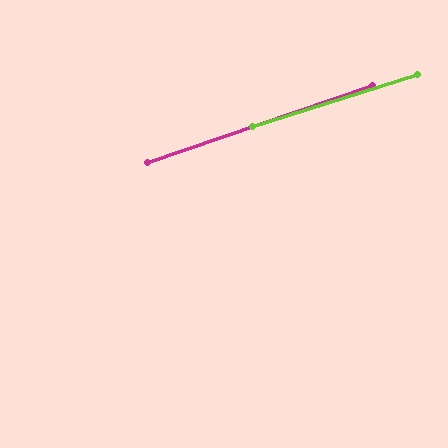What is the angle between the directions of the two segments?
Approximately 1 degree.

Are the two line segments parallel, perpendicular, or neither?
Parallel — their directions differ by only 1.2°.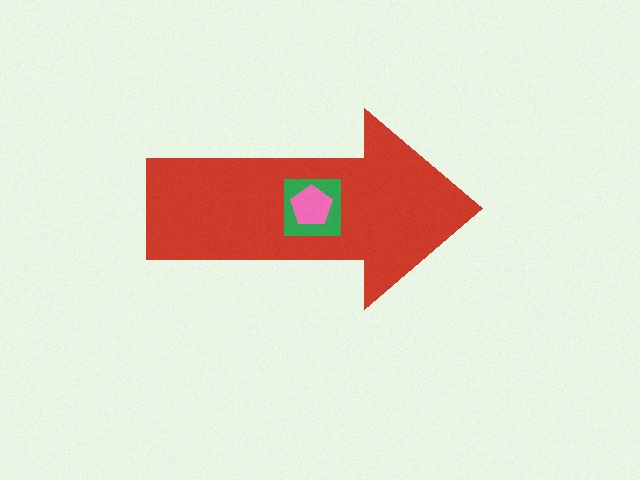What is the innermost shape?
The pink pentagon.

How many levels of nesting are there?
3.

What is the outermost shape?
The red arrow.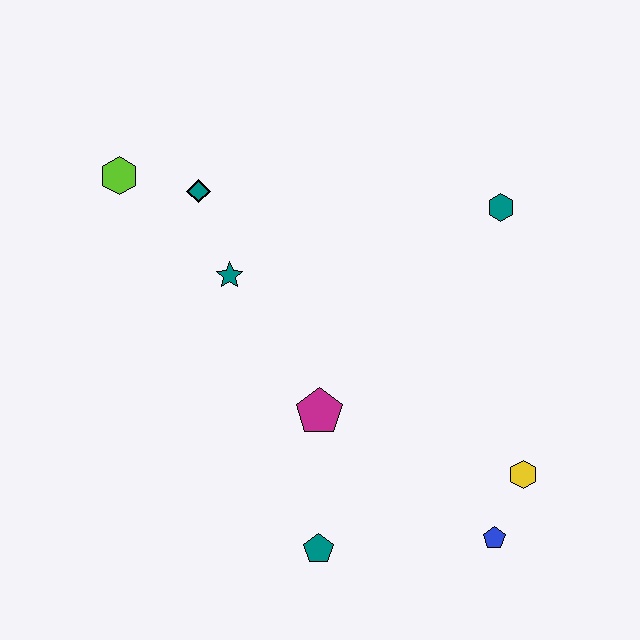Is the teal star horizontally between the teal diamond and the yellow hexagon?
Yes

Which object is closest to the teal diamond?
The lime hexagon is closest to the teal diamond.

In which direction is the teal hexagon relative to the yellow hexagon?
The teal hexagon is above the yellow hexagon.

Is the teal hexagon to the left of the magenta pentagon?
No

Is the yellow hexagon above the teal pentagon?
Yes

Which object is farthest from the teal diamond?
The blue pentagon is farthest from the teal diamond.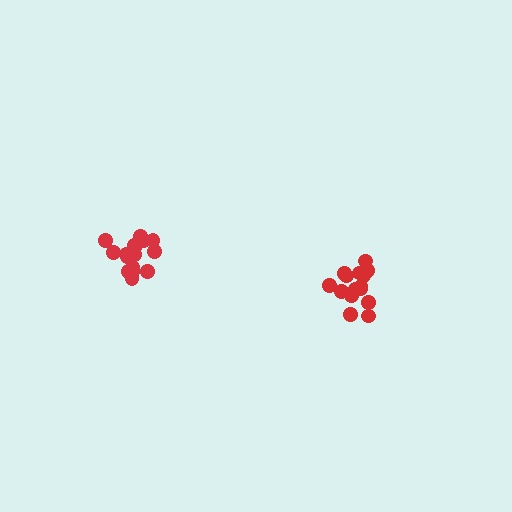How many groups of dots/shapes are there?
There are 2 groups.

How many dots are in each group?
Group 1: 15 dots, Group 2: 19 dots (34 total).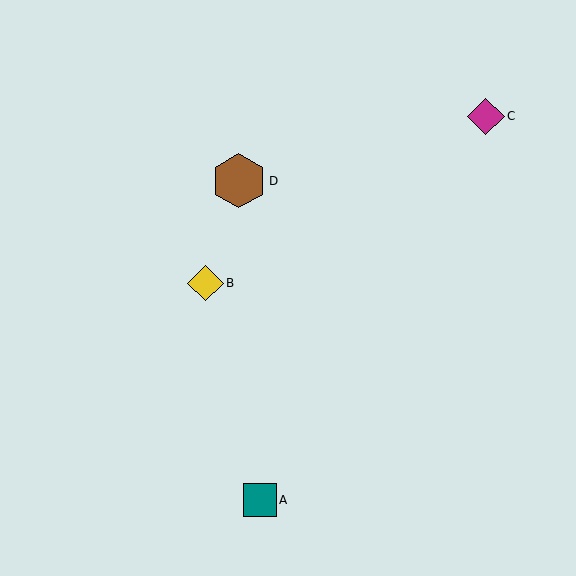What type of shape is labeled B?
Shape B is a yellow diamond.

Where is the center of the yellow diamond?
The center of the yellow diamond is at (205, 283).